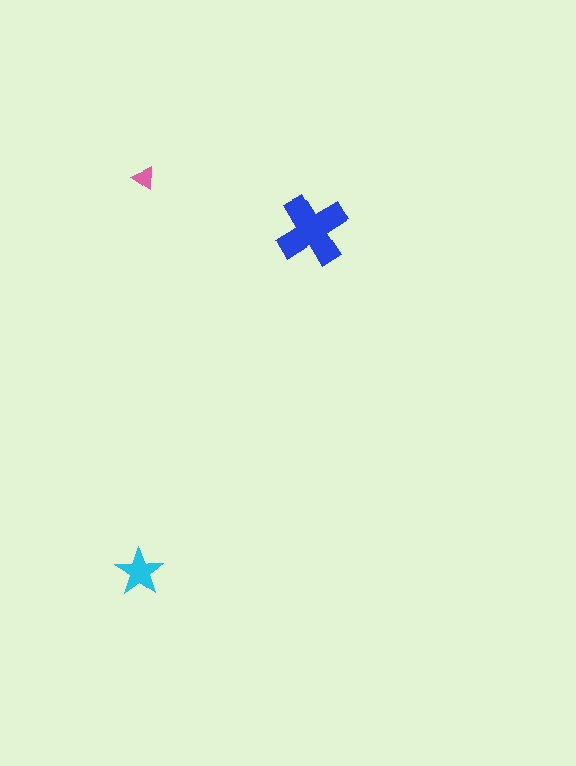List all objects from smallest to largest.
The pink triangle, the cyan star, the blue cross.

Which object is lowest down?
The cyan star is bottommost.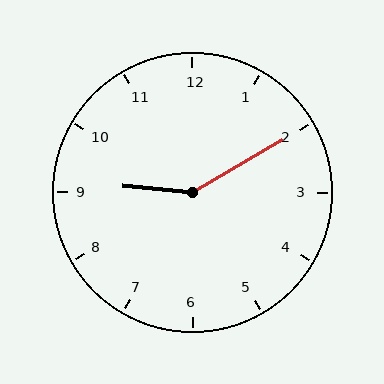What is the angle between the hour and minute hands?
Approximately 145 degrees.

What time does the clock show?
9:10.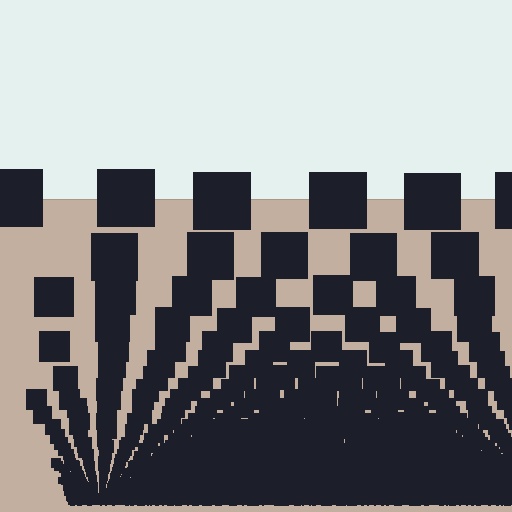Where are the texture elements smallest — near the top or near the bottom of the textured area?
Near the bottom.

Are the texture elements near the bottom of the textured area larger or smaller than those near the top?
Smaller. The gradient is inverted — elements near the bottom are smaller and denser.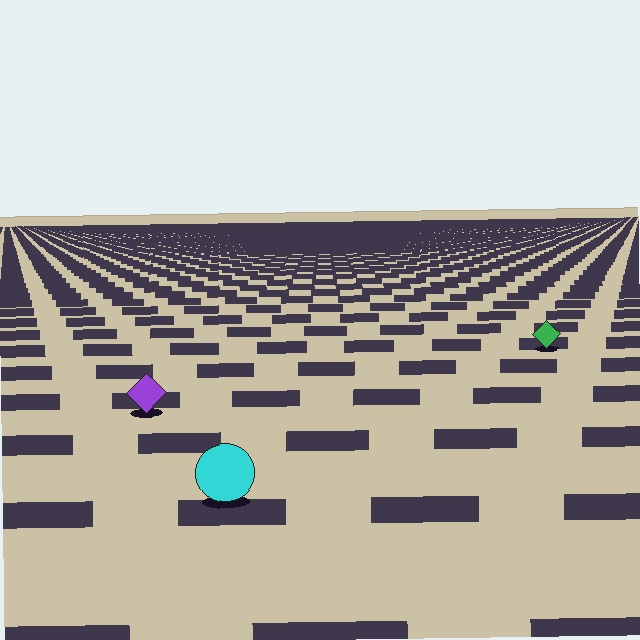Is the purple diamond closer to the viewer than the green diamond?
Yes. The purple diamond is closer — you can tell from the texture gradient: the ground texture is coarser near it.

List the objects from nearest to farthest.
From nearest to farthest: the cyan circle, the purple diamond, the green diamond.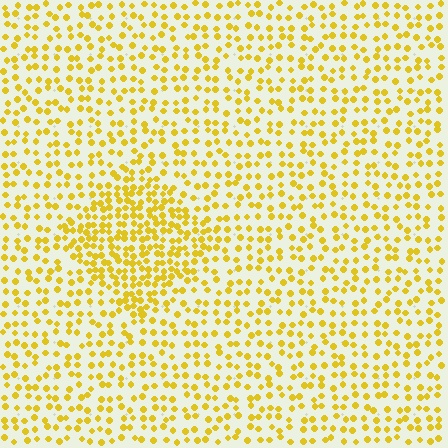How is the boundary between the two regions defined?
The boundary is defined by a change in element density (approximately 1.9x ratio). All elements are the same color, size, and shape.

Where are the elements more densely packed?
The elements are more densely packed inside the diamond boundary.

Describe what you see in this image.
The image contains small yellow elements arranged at two different densities. A diamond-shaped region is visible where the elements are more densely packed than the surrounding area.